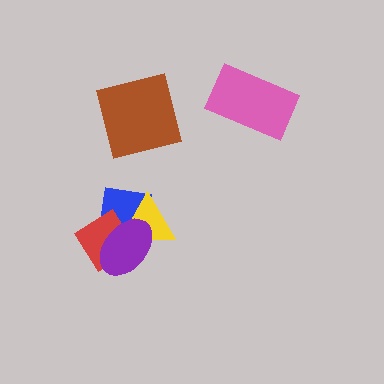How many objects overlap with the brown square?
0 objects overlap with the brown square.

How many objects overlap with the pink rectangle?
0 objects overlap with the pink rectangle.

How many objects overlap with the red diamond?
3 objects overlap with the red diamond.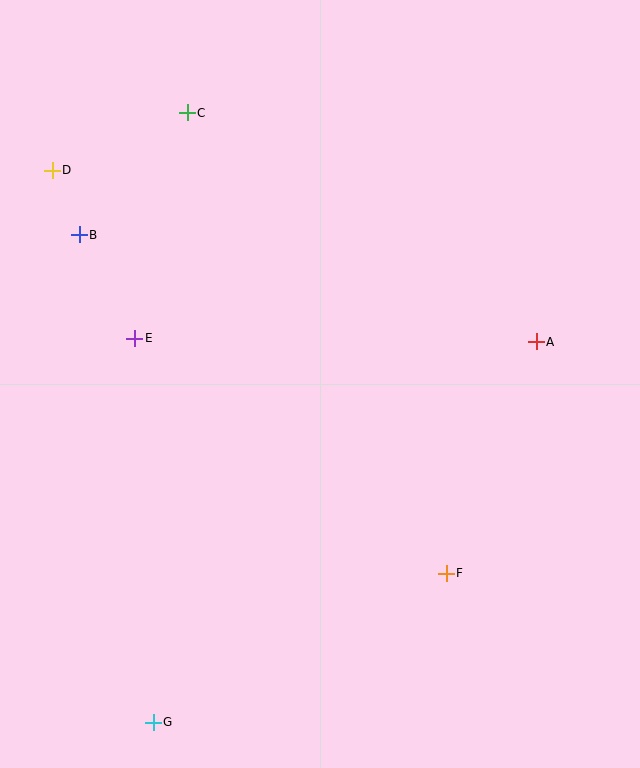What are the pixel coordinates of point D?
Point D is at (52, 170).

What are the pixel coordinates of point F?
Point F is at (446, 573).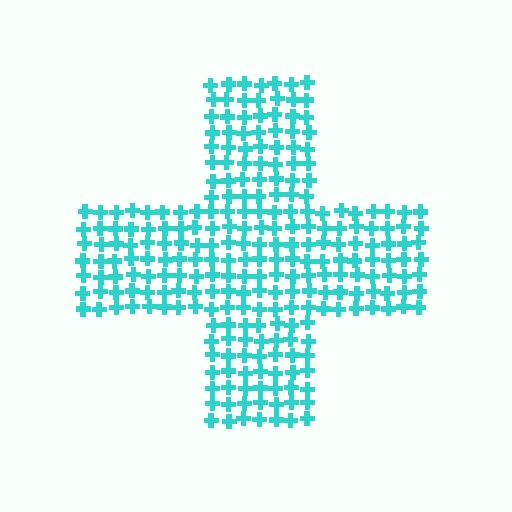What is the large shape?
The large shape is a cross.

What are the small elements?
The small elements are crosses.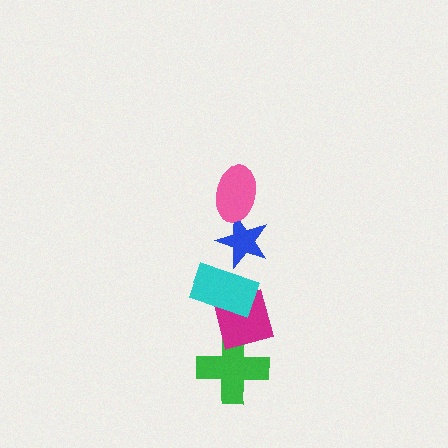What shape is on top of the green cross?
The magenta square is on top of the green cross.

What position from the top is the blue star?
The blue star is 2nd from the top.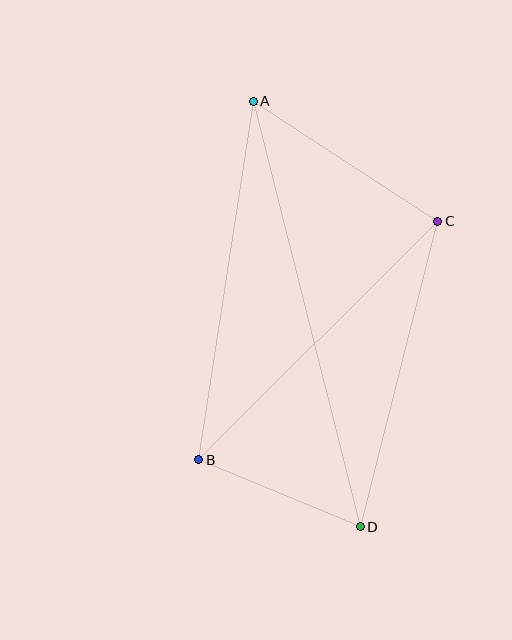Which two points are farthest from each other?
Points A and D are farthest from each other.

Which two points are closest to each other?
Points B and D are closest to each other.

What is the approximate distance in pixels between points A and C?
The distance between A and C is approximately 220 pixels.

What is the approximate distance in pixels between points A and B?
The distance between A and B is approximately 363 pixels.